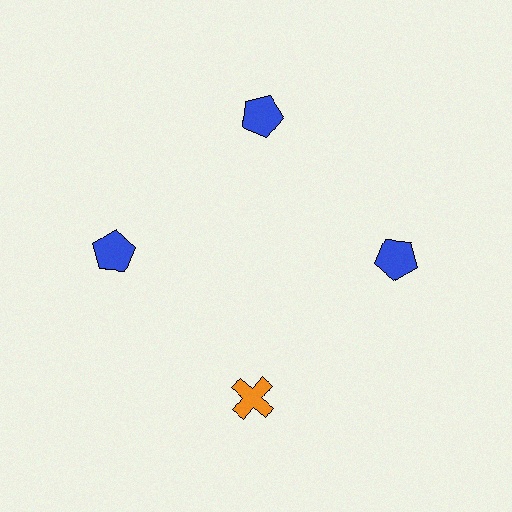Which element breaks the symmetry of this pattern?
The orange cross at roughly the 6 o'clock position breaks the symmetry. All other shapes are blue pentagons.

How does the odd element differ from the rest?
It differs in both color (orange instead of blue) and shape (cross instead of pentagon).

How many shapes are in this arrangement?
There are 4 shapes arranged in a ring pattern.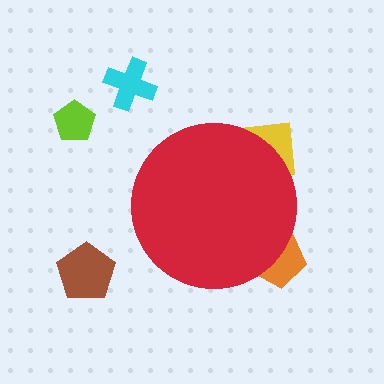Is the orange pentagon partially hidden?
Yes, the orange pentagon is partially hidden behind the red circle.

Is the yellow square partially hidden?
Yes, the yellow square is partially hidden behind the red circle.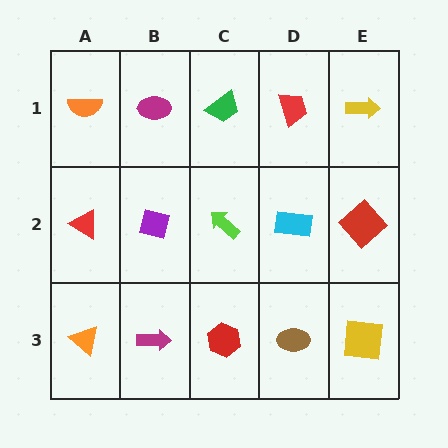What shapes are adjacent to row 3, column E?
A red diamond (row 2, column E), a brown ellipse (row 3, column D).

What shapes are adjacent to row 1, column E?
A red diamond (row 2, column E), a red trapezoid (row 1, column D).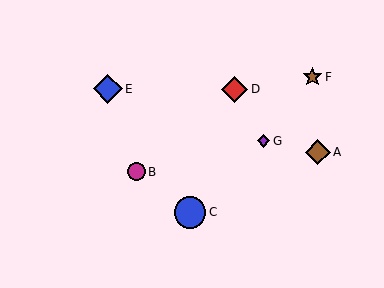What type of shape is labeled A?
Shape A is a brown diamond.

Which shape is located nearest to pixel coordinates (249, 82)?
The red diamond (labeled D) at (235, 89) is nearest to that location.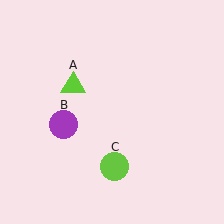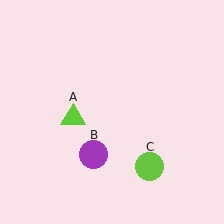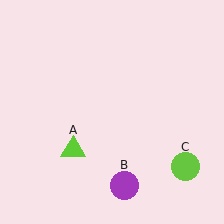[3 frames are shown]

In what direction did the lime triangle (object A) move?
The lime triangle (object A) moved down.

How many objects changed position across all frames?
3 objects changed position: lime triangle (object A), purple circle (object B), lime circle (object C).